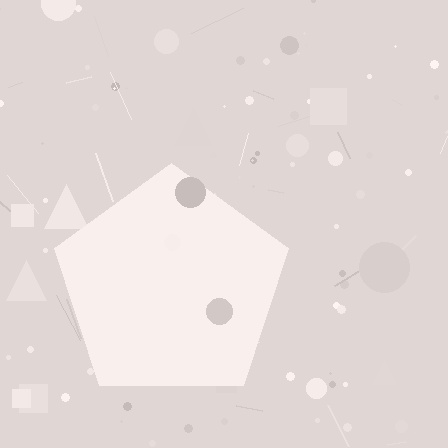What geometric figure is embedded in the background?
A pentagon is embedded in the background.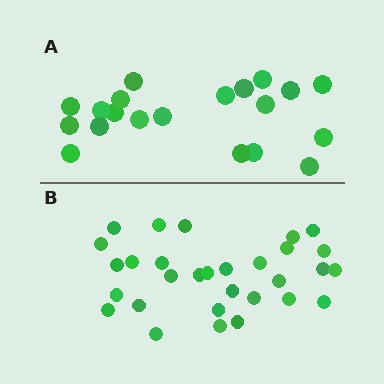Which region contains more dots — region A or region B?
Region B (the bottom region) has more dots.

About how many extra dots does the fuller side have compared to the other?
Region B has roughly 10 or so more dots than region A.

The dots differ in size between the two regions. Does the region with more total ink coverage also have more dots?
No. Region A has more total ink coverage because its dots are larger, but region B actually contains more individual dots. Total area can be misleading — the number of items is what matters here.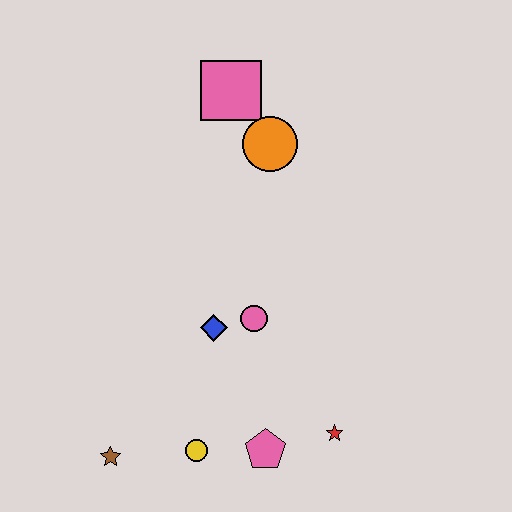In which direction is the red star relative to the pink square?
The red star is below the pink square.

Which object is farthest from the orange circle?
The brown star is farthest from the orange circle.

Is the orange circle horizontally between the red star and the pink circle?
Yes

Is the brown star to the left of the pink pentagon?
Yes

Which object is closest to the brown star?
The yellow circle is closest to the brown star.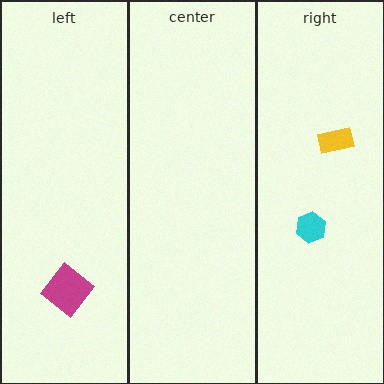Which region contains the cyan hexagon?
The right region.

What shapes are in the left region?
The magenta diamond.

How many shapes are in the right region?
2.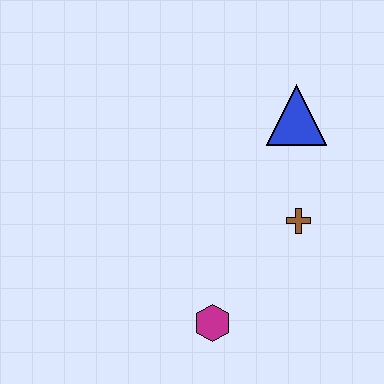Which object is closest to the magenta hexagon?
The brown cross is closest to the magenta hexagon.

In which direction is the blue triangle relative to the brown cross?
The blue triangle is above the brown cross.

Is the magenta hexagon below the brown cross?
Yes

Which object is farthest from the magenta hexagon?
The blue triangle is farthest from the magenta hexagon.